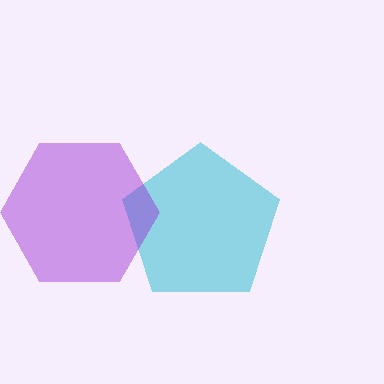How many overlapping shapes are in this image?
There are 2 overlapping shapes in the image.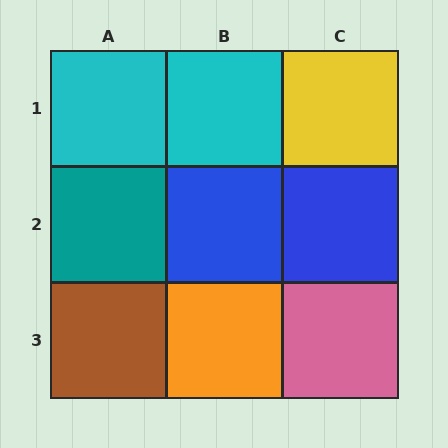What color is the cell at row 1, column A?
Cyan.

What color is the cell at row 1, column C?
Yellow.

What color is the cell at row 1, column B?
Cyan.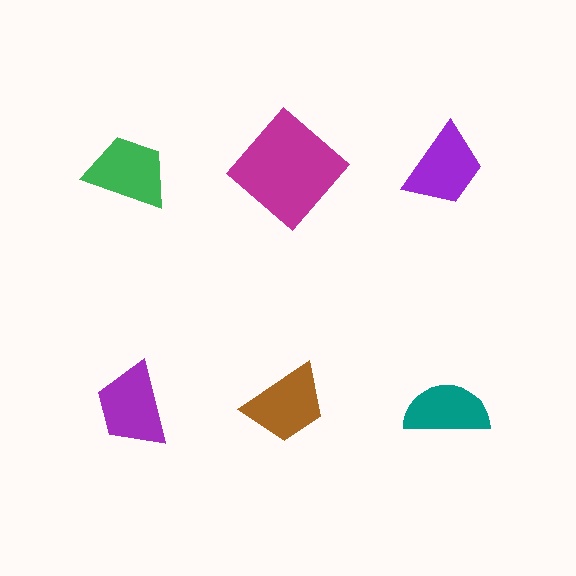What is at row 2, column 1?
A purple trapezoid.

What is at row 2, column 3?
A teal semicircle.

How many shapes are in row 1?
3 shapes.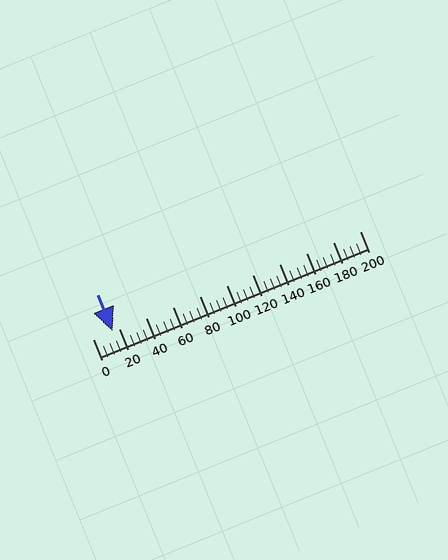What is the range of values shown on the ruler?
The ruler shows values from 0 to 200.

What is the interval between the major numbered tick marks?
The major tick marks are spaced 20 units apart.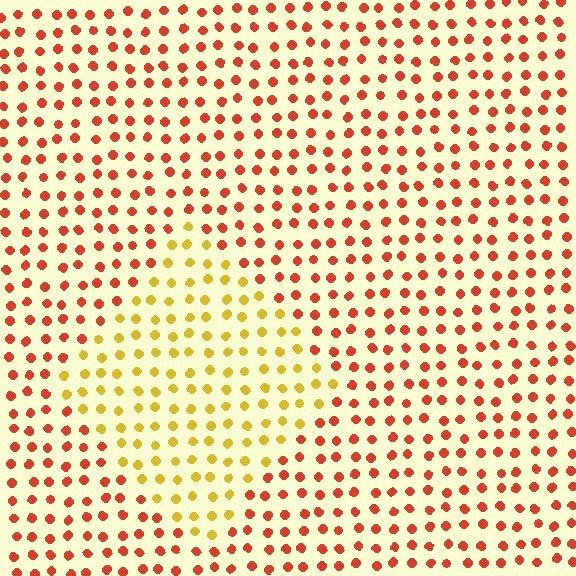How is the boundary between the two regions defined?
The boundary is defined purely by a slight shift in hue (about 44 degrees). Spacing, size, and orientation are identical on both sides.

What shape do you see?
I see a diamond.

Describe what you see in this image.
The image is filled with small red elements in a uniform arrangement. A diamond-shaped region is visible where the elements are tinted to a slightly different hue, forming a subtle color boundary.